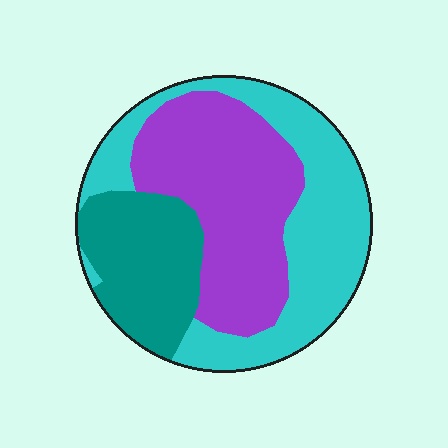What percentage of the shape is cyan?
Cyan covers about 40% of the shape.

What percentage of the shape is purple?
Purple covers roughly 40% of the shape.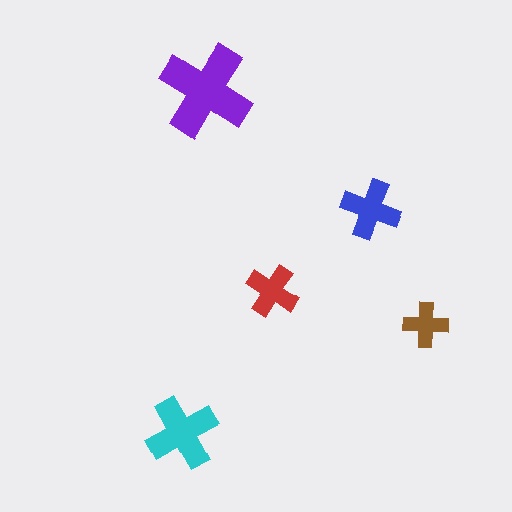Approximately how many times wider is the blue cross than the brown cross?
About 1.5 times wider.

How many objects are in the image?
There are 5 objects in the image.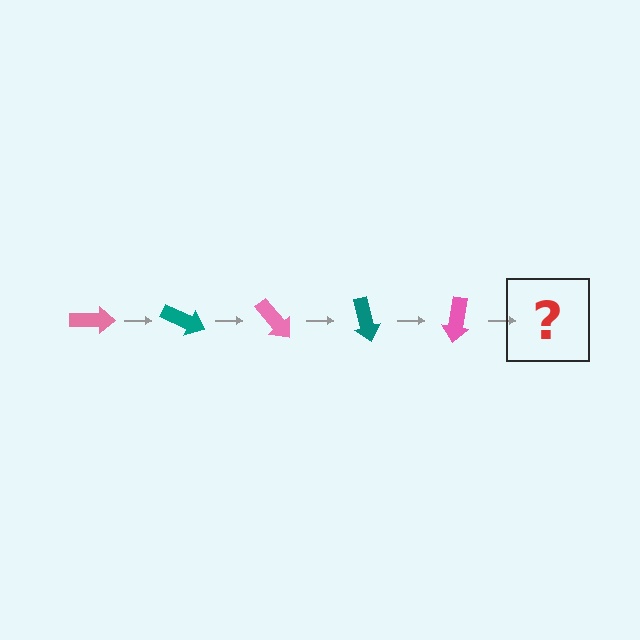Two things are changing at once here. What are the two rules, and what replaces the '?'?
The two rules are that it rotates 25 degrees each step and the color cycles through pink and teal. The '?' should be a teal arrow, rotated 125 degrees from the start.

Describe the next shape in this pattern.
It should be a teal arrow, rotated 125 degrees from the start.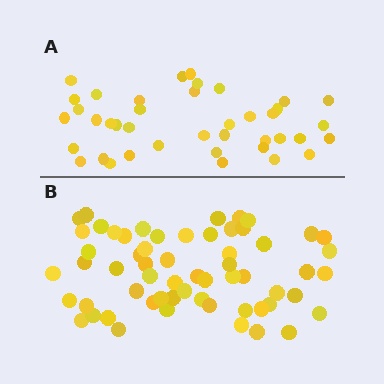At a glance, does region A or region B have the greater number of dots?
Region B (the bottom region) has more dots.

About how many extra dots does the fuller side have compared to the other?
Region B has approximately 20 more dots than region A.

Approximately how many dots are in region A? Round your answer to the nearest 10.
About 40 dots.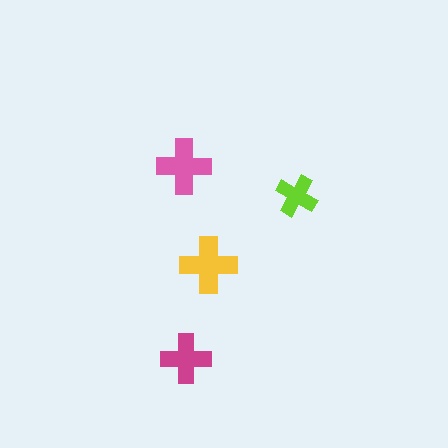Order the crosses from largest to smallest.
the yellow one, the pink one, the magenta one, the lime one.